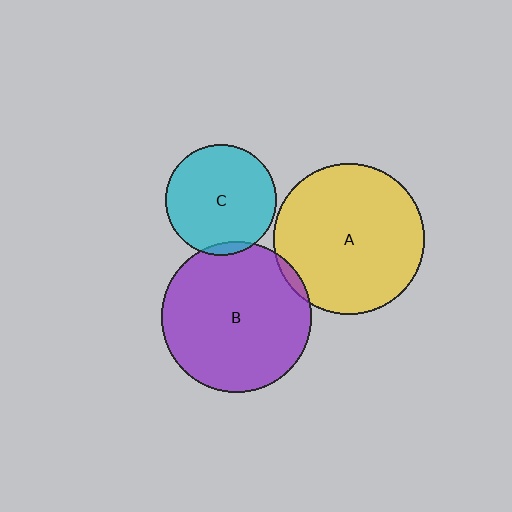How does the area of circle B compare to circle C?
Approximately 1.9 times.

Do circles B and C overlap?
Yes.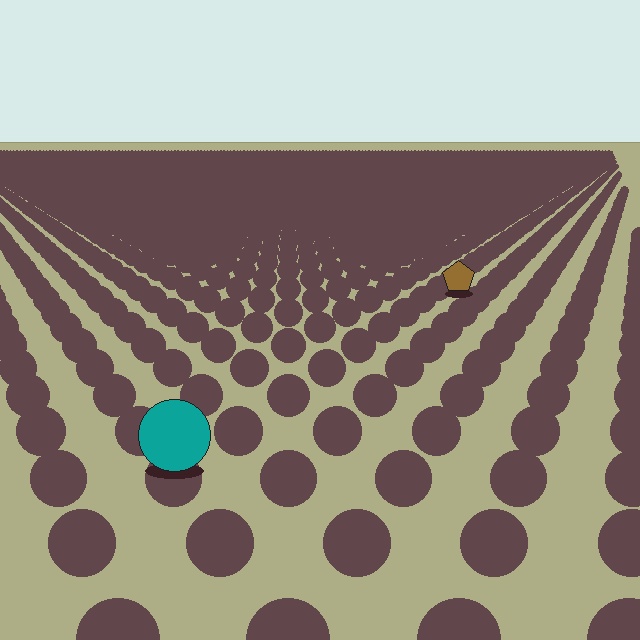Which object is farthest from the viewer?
The brown pentagon is farthest from the viewer. It appears smaller and the ground texture around it is denser.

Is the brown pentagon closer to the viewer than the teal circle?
No. The teal circle is closer — you can tell from the texture gradient: the ground texture is coarser near it.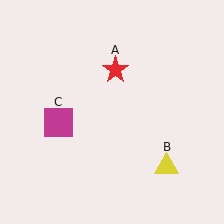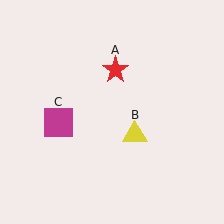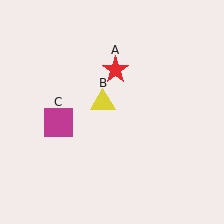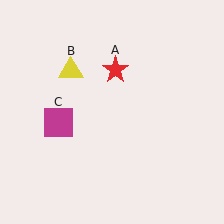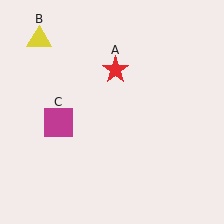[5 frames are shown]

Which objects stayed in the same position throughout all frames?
Red star (object A) and magenta square (object C) remained stationary.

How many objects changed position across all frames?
1 object changed position: yellow triangle (object B).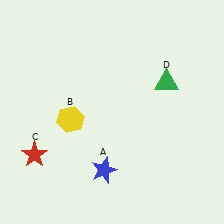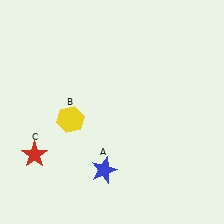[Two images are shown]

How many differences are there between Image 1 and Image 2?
There is 1 difference between the two images.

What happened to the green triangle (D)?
The green triangle (D) was removed in Image 2. It was in the top-right area of Image 1.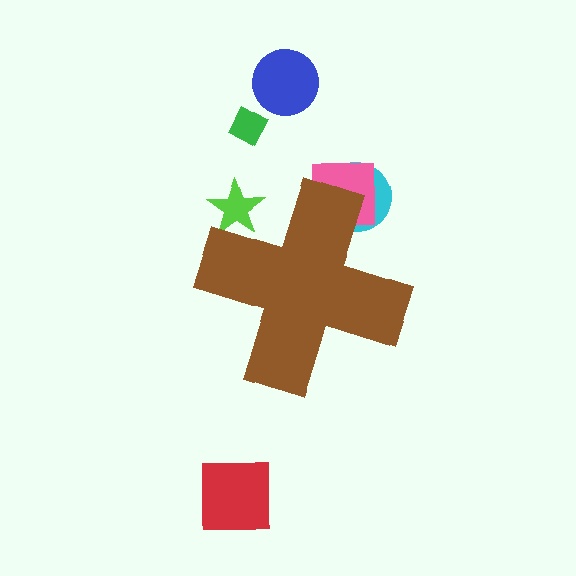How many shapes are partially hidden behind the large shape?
3 shapes are partially hidden.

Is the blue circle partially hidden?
No, the blue circle is fully visible.